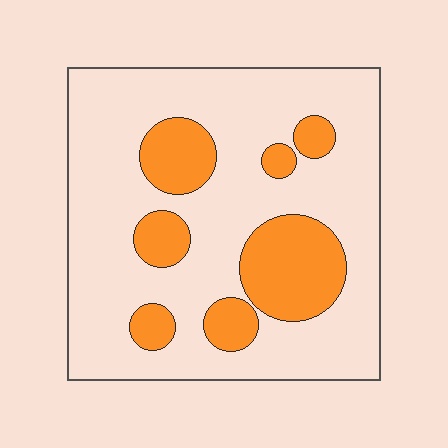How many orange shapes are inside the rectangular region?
7.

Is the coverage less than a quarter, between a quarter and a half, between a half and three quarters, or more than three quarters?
Less than a quarter.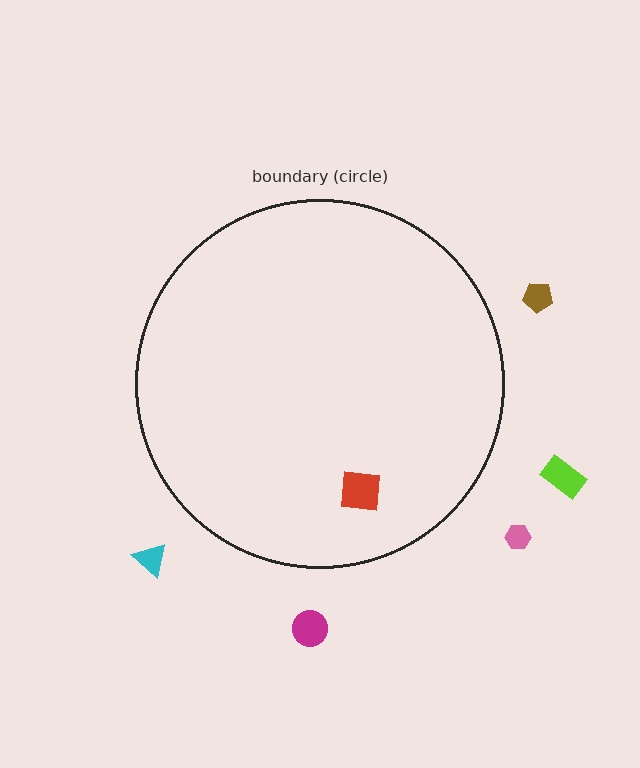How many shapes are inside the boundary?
1 inside, 5 outside.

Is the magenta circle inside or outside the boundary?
Outside.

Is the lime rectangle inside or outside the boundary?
Outside.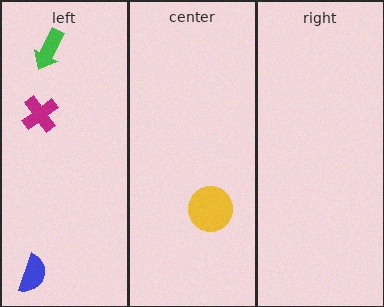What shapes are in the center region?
The yellow circle.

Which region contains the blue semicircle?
The left region.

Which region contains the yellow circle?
The center region.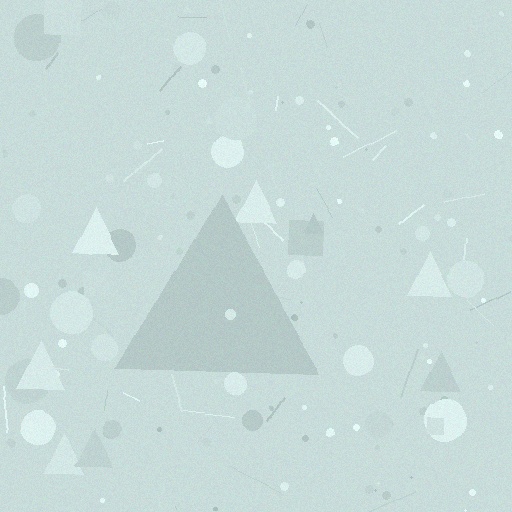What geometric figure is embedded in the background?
A triangle is embedded in the background.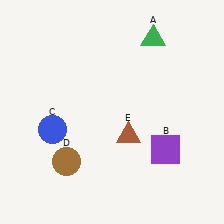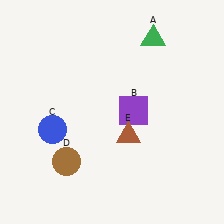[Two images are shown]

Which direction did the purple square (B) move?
The purple square (B) moved up.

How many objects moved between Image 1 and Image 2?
1 object moved between the two images.